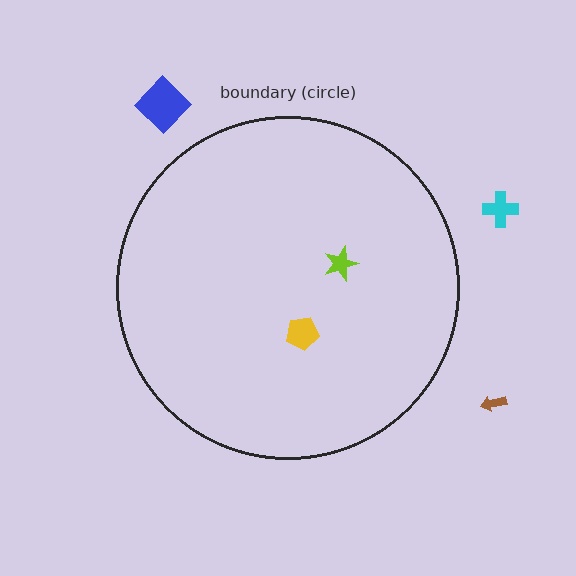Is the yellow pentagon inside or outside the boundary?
Inside.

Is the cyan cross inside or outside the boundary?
Outside.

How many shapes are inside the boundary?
2 inside, 3 outside.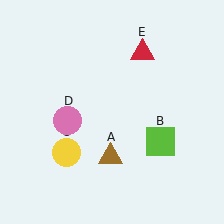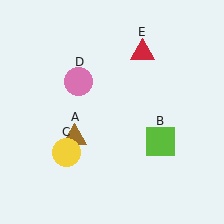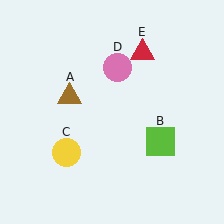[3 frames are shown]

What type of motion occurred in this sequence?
The brown triangle (object A), pink circle (object D) rotated clockwise around the center of the scene.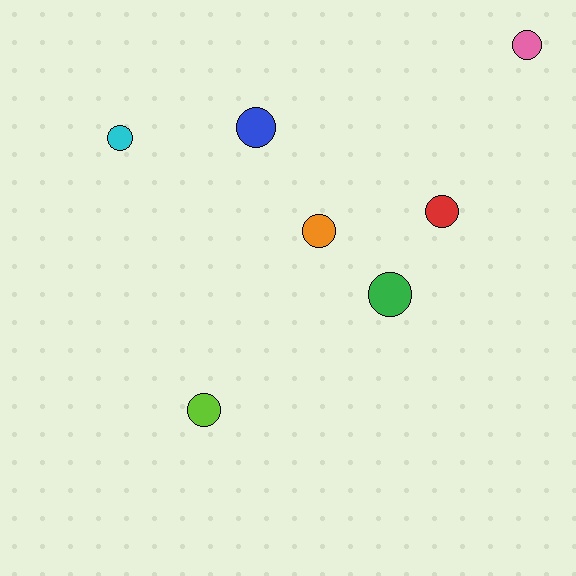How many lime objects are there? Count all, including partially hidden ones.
There is 1 lime object.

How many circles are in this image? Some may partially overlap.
There are 7 circles.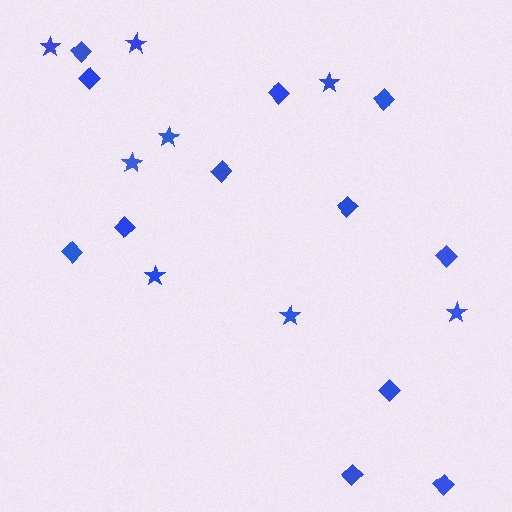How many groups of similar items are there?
There are 2 groups: one group of diamonds (12) and one group of stars (8).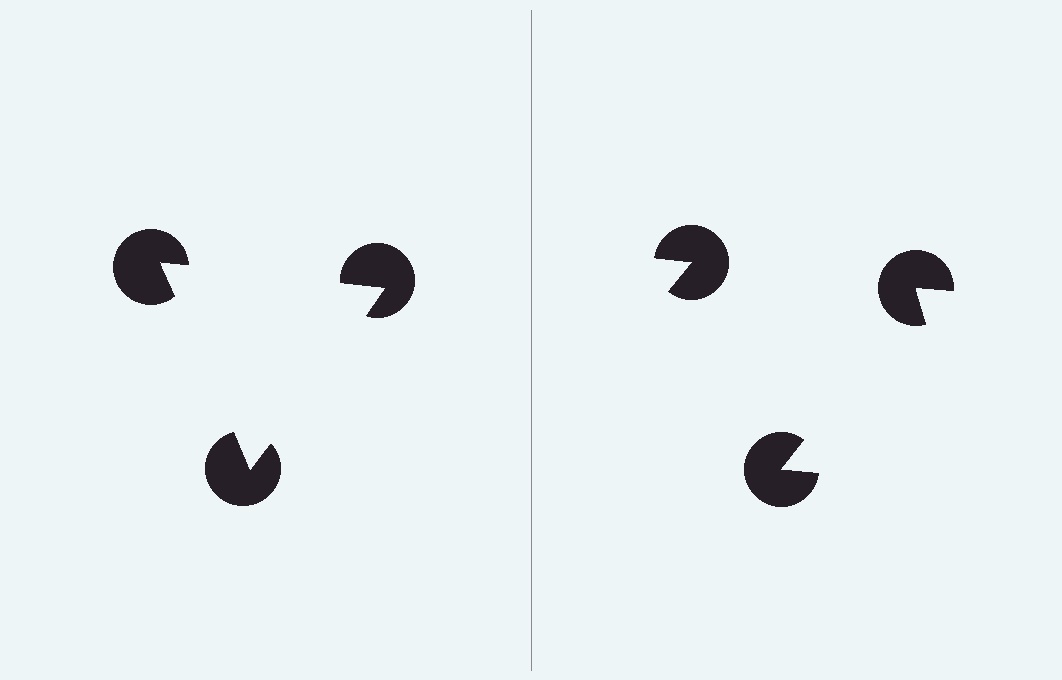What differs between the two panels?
The pac-man discs are positioned identically on both sides; only the wedge orientations differ. On the left they align to a triangle; on the right they are misaligned.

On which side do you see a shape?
An illusory triangle appears on the left side. On the right side the wedge cuts are rotated, so no coherent shape forms.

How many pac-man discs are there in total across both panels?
6 — 3 on each side.